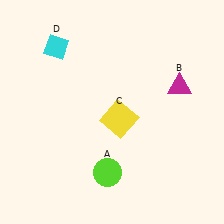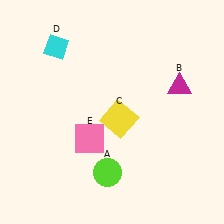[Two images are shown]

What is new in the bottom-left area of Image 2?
A pink square (E) was added in the bottom-left area of Image 2.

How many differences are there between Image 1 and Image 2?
There is 1 difference between the two images.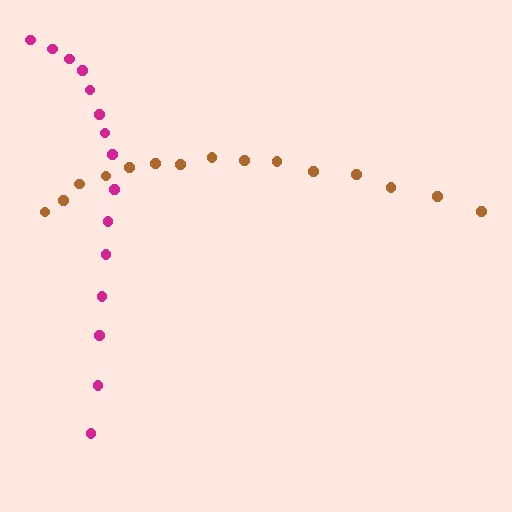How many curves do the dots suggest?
There are 2 distinct paths.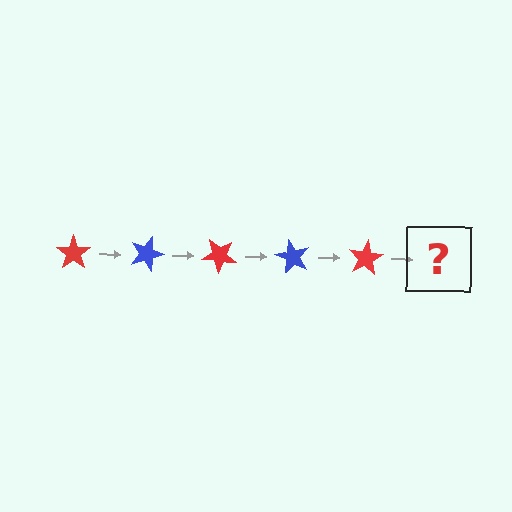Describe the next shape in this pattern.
It should be a blue star, rotated 100 degrees from the start.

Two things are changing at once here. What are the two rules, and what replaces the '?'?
The two rules are that it rotates 20 degrees each step and the color cycles through red and blue. The '?' should be a blue star, rotated 100 degrees from the start.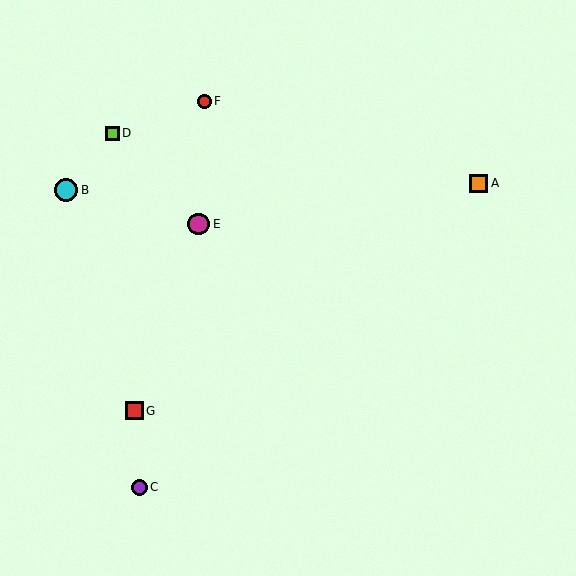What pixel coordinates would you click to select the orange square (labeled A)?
Click at (479, 183) to select the orange square A.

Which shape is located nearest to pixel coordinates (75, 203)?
The cyan circle (labeled B) at (66, 190) is nearest to that location.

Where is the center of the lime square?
The center of the lime square is at (112, 133).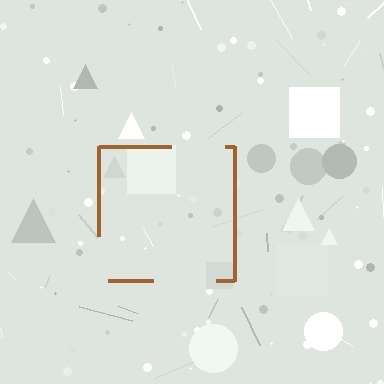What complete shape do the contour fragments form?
The contour fragments form a square.